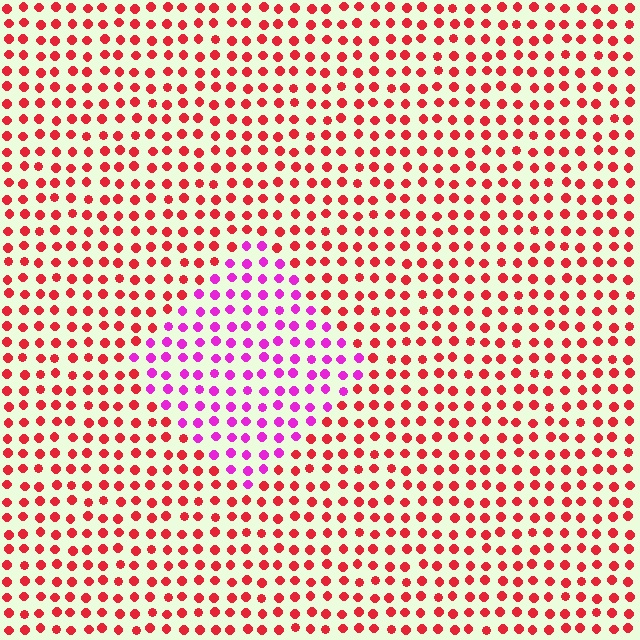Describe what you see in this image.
The image is filled with small red elements in a uniform arrangement. A diamond-shaped region is visible where the elements are tinted to a slightly different hue, forming a subtle color boundary.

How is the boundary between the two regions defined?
The boundary is defined purely by a slight shift in hue (about 50 degrees). Spacing, size, and orientation are identical on both sides.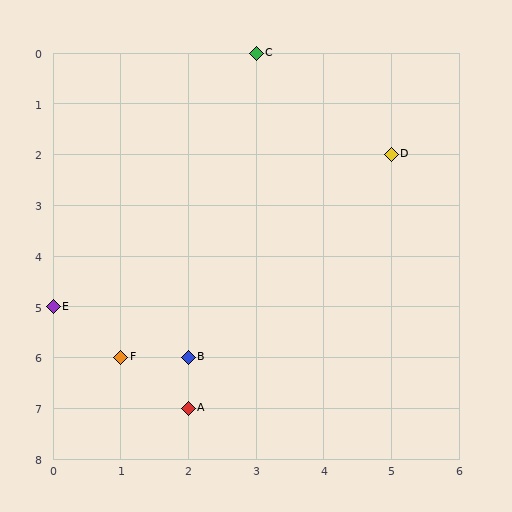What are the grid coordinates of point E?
Point E is at grid coordinates (0, 5).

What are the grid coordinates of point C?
Point C is at grid coordinates (3, 0).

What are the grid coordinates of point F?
Point F is at grid coordinates (1, 6).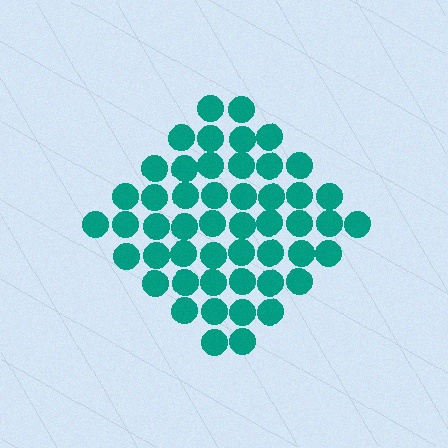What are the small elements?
The small elements are circles.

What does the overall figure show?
The overall figure shows a diamond.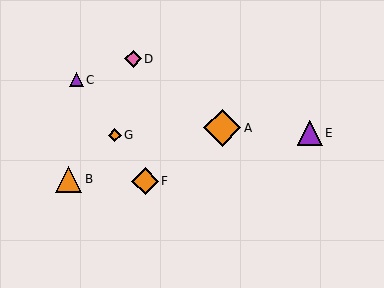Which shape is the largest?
The orange diamond (labeled A) is the largest.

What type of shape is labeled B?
Shape B is an orange triangle.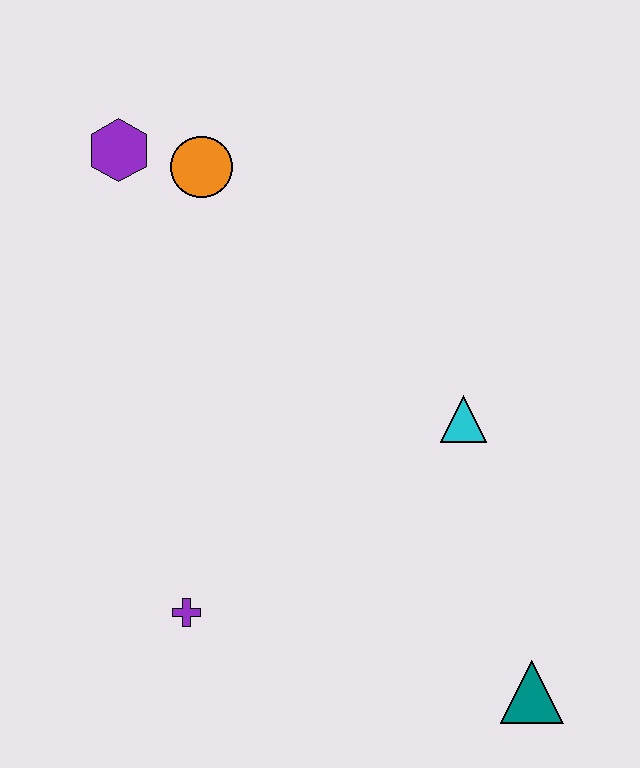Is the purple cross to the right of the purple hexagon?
Yes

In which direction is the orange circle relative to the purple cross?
The orange circle is above the purple cross.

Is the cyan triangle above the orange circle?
No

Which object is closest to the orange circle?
The purple hexagon is closest to the orange circle.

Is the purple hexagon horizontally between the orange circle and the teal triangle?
No